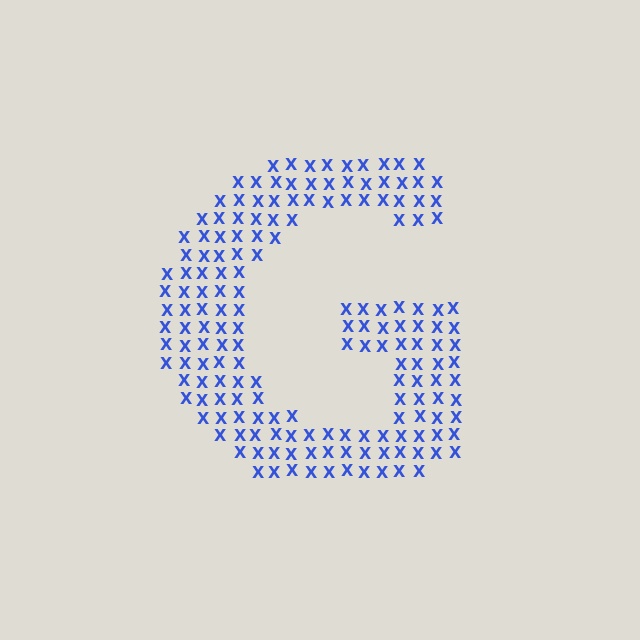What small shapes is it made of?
It is made of small letter X's.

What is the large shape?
The large shape is the letter G.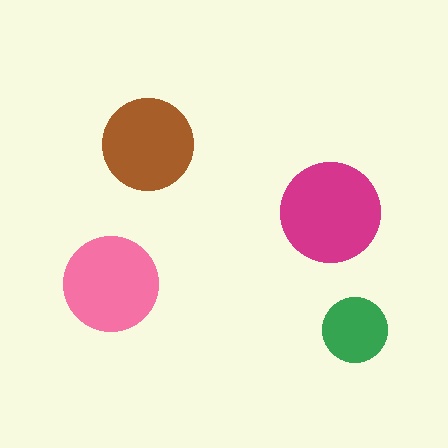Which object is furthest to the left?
The pink circle is leftmost.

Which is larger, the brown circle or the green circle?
The brown one.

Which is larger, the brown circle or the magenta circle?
The magenta one.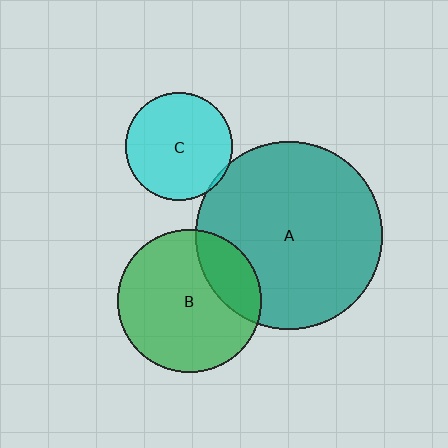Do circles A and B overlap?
Yes.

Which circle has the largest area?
Circle A (teal).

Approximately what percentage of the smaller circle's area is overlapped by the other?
Approximately 20%.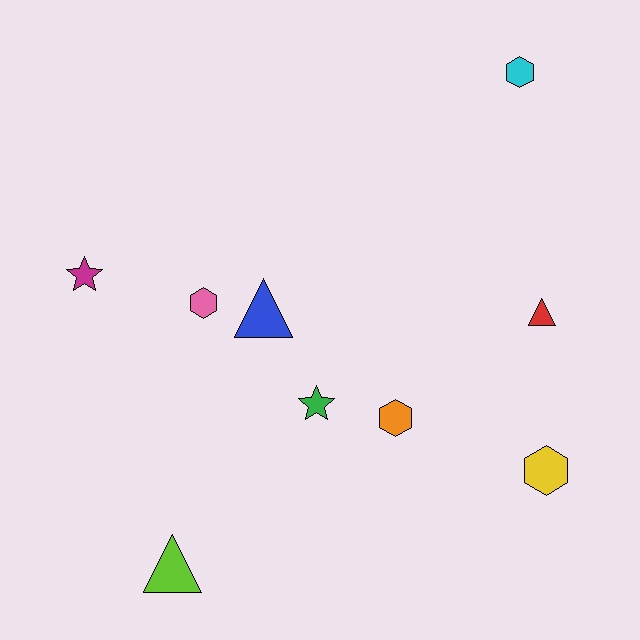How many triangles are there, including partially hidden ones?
There are 3 triangles.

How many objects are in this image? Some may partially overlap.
There are 9 objects.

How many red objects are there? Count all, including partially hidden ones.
There is 1 red object.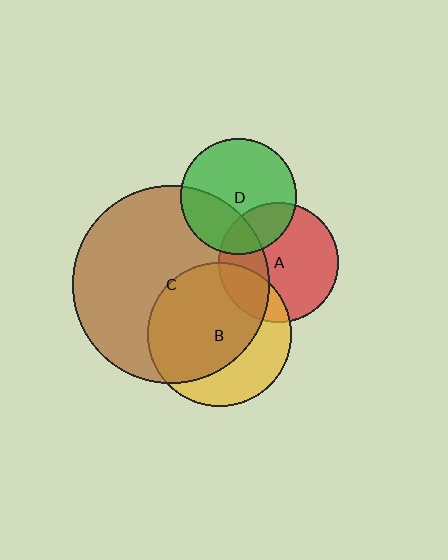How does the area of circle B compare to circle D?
Approximately 1.5 times.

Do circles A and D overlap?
Yes.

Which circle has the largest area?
Circle C (brown).